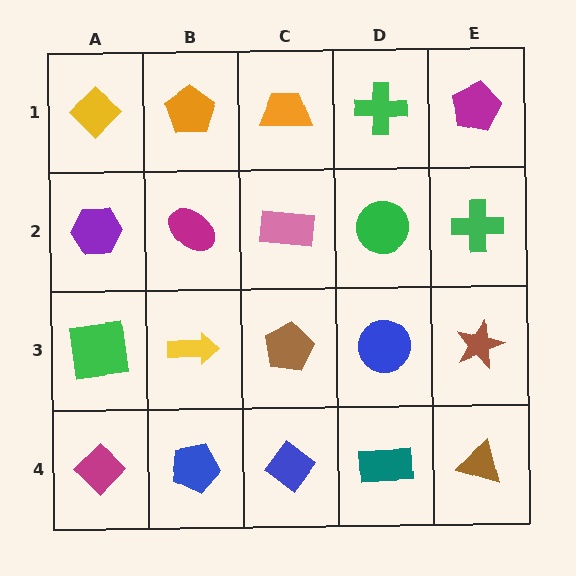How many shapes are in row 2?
5 shapes.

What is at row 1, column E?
A magenta pentagon.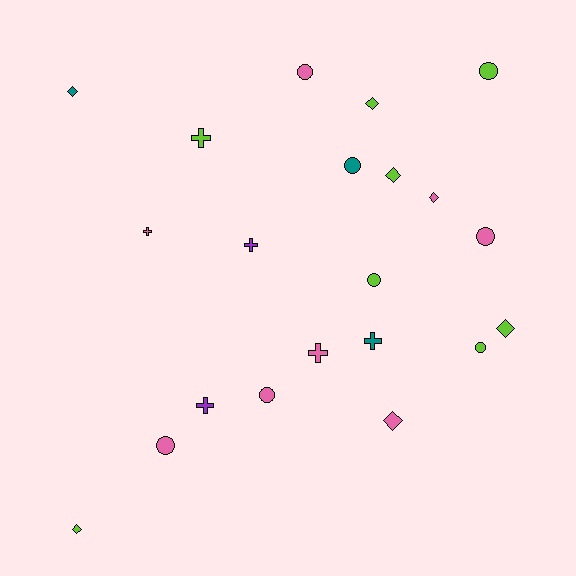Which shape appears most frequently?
Circle, with 8 objects.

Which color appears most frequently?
Pink, with 8 objects.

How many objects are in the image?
There are 21 objects.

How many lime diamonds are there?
There are 4 lime diamonds.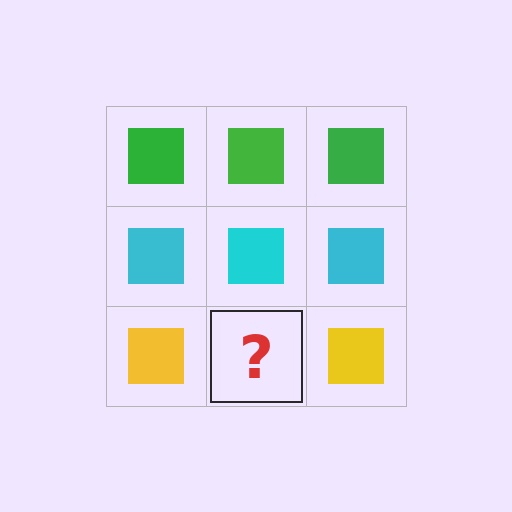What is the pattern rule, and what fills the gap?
The rule is that each row has a consistent color. The gap should be filled with a yellow square.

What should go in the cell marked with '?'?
The missing cell should contain a yellow square.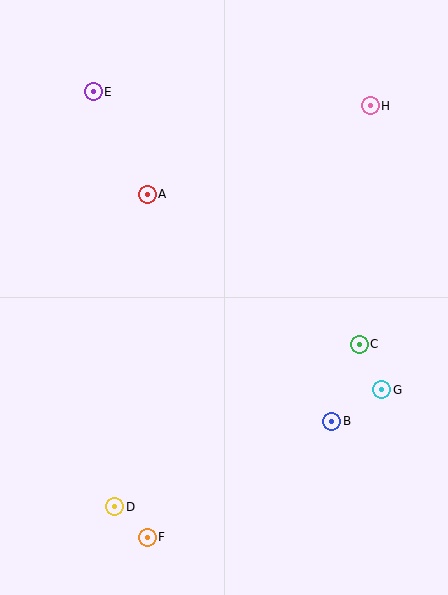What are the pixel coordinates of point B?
Point B is at (332, 421).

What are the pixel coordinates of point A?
Point A is at (147, 195).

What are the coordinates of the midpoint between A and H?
The midpoint between A and H is at (259, 150).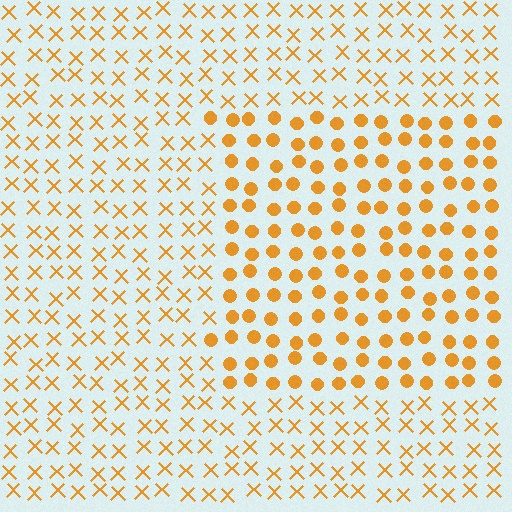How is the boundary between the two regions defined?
The boundary is defined by a change in element shape: circles inside vs. X marks outside. All elements share the same color and spacing.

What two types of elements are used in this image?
The image uses circles inside the rectangle region and X marks outside it.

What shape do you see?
I see a rectangle.